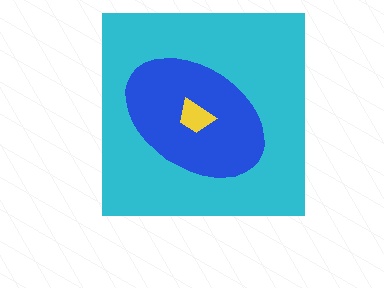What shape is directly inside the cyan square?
The blue ellipse.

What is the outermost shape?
The cyan square.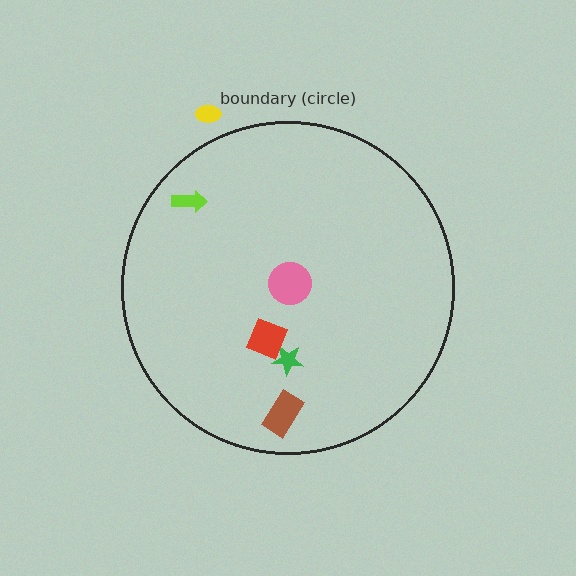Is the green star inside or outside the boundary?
Inside.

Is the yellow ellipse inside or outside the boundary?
Outside.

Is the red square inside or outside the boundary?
Inside.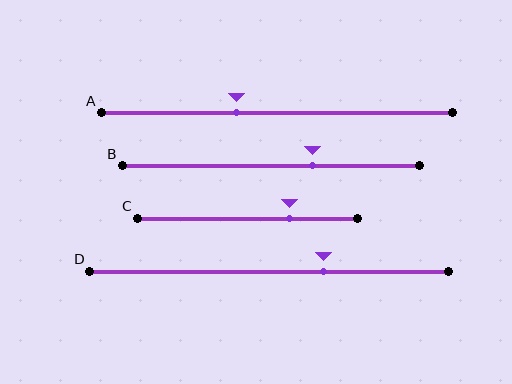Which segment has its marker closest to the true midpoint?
Segment A has its marker closest to the true midpoint.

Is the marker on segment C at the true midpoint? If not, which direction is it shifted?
No, the marker on segment C is shifted to the right by about 19% of the segment length.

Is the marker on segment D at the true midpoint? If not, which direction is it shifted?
No, the marker on segment D is shifted to the right by about 15% of the segment length.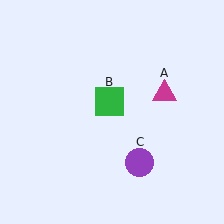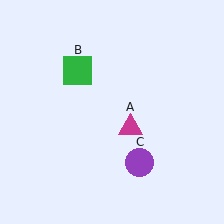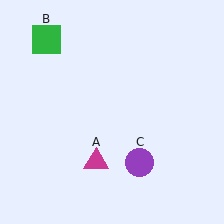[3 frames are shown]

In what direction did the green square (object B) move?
The green square (object B) moved up and to the left.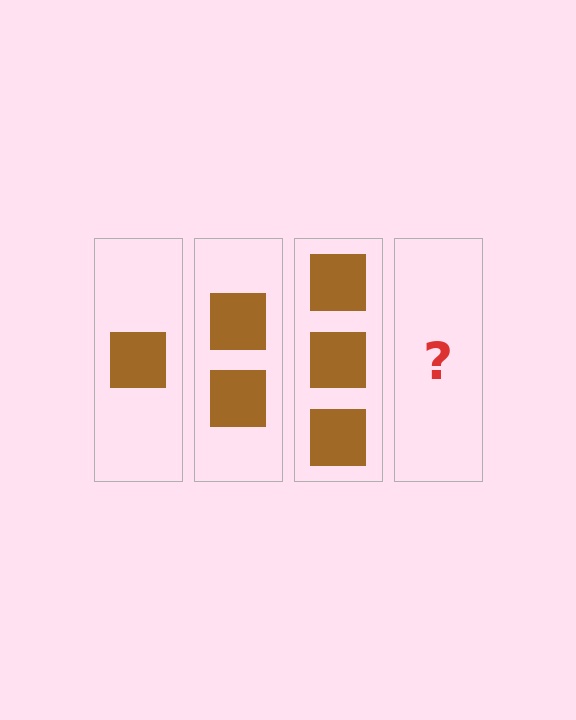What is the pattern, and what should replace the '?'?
The pattern is that each step adds one more square. The '?' should be 4 squares.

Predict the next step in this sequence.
The next step is 4 squares.